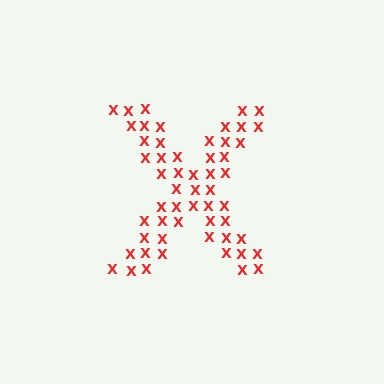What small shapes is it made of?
It is made of small letter X's.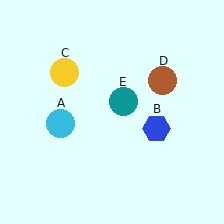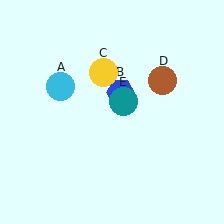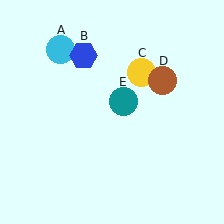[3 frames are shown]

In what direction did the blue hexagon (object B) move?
The blue hexagon (object B) moved up and to the left.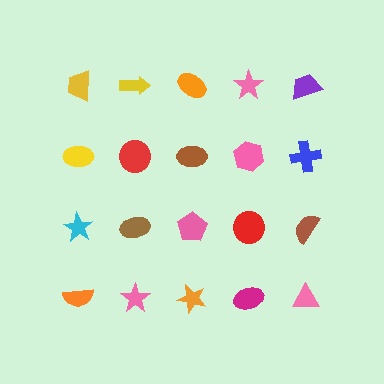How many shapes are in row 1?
5 shapes.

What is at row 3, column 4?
A red circle.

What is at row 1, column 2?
A yellow arrow.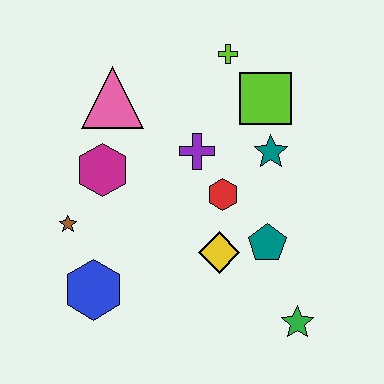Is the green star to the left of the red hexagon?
No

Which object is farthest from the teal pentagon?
The pink triangle is farthest from the teal pentagon.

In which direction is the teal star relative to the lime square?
The teal star is below the lime square.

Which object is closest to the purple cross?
The red hexagon is closest to the purple cross.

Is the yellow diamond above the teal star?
No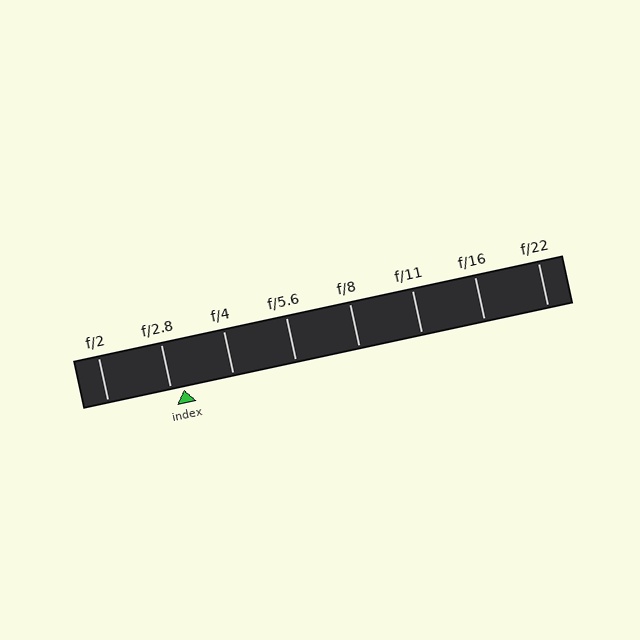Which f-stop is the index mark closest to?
The index mark is closest to f/2.8.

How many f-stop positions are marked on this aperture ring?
There are 8 f-stop positions marked.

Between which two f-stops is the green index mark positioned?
The index mark is between f/2.8 and f/4.